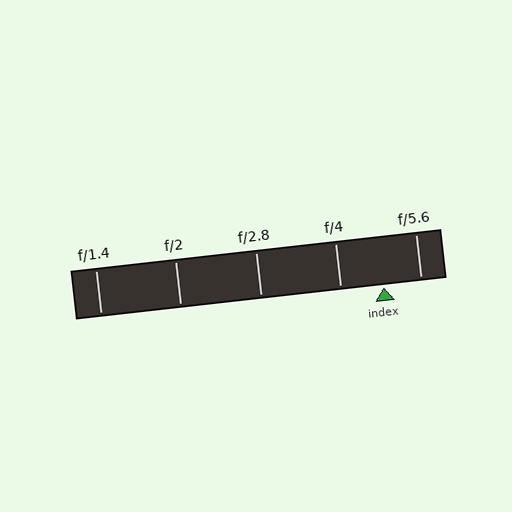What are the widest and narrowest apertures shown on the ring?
The widest aperture shown is f/1.4 and the narrowest is f/5.6.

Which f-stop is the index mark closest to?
The index mark is closest to f/5.6.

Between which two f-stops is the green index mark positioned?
The index mark is between f/4 and f/5.6.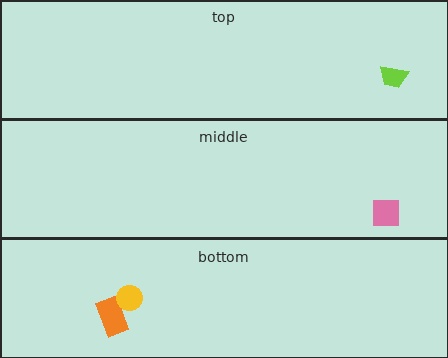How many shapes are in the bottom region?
2.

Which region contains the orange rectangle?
The bottom region.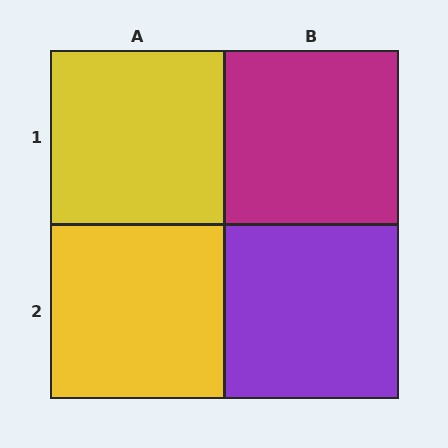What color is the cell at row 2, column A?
Yellow.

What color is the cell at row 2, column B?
Purple.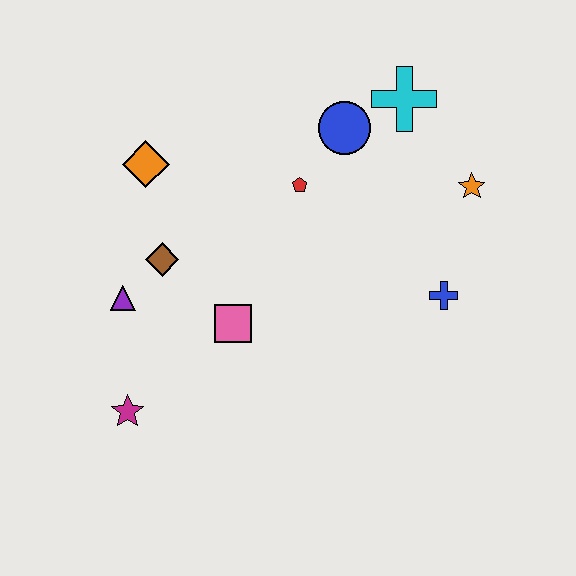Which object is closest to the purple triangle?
The brown diamond is closest to the purple triangle.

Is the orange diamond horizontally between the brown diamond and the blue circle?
No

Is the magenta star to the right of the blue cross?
No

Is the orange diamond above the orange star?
Yes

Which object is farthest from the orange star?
The magenta star is farthest from the orange star.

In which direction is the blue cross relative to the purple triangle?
The blue cross is to the right of the purple triangle.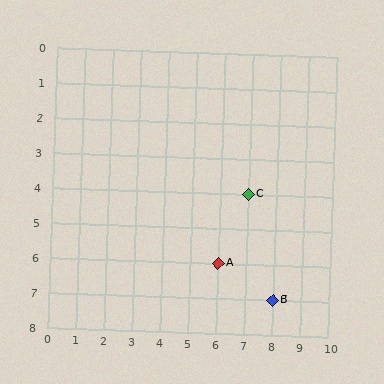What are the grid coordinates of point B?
Point B is at grid coordinates (8, 7).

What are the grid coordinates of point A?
Point A is at grid coordinates (6, 6).